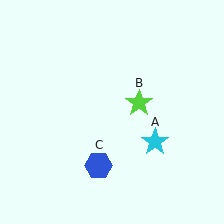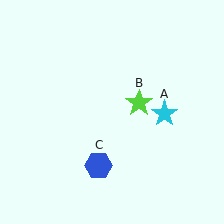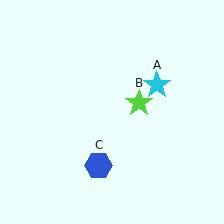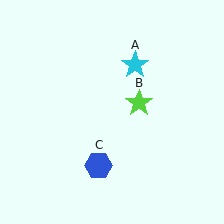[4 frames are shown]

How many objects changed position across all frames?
1 object changed position: cyan star (object A).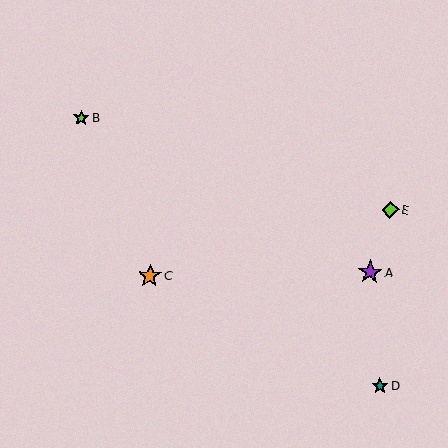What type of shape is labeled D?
Shape D is a teal star.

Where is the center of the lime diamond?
The center of the lime diamond is at (390, 210).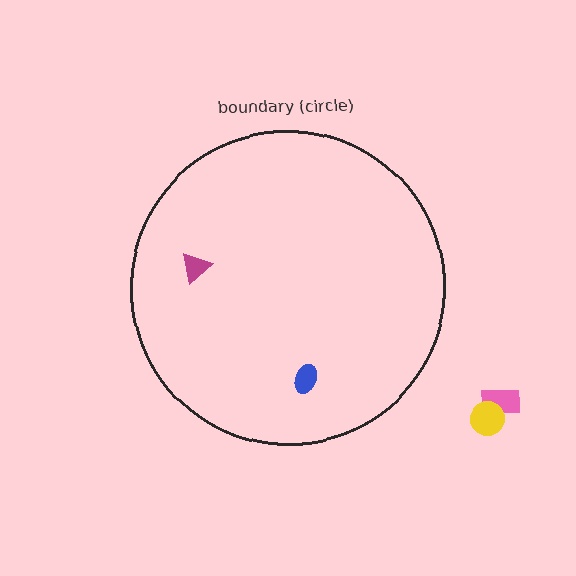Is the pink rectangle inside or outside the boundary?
Outside.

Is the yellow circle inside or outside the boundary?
Outside.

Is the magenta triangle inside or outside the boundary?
Inside.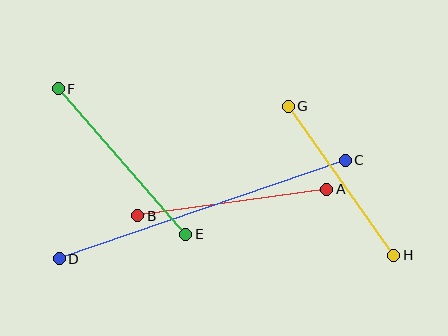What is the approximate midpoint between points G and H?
The midpoint is at approximately (341, 181) pixels.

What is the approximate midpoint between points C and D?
The midpoint is at approximately (202, 209) pixels.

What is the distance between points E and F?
The distance is approximately 194 pixels.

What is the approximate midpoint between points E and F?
The midpoint is at approximately (122, 161) pixels.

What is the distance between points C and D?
The distance is approximately 303 pixels.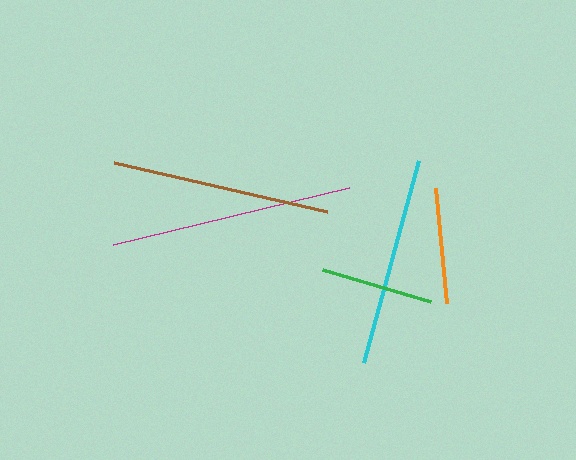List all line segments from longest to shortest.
From longest to shortest: magenta, brown, cyan, orange, green.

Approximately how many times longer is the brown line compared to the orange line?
The brown line is approximately 1.9 times the length of the orange line.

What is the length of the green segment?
The green segment is approximately 113 pixels long.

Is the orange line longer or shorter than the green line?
The orange line is longer than the green line.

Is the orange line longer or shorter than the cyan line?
The cyan line is longer than the orange line.